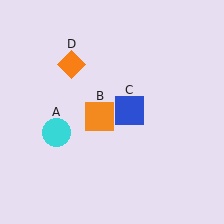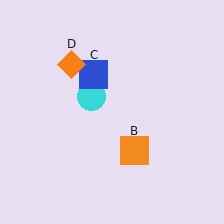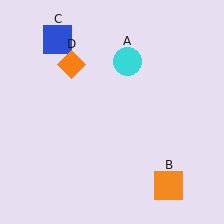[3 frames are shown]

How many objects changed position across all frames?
3 objects changed position: cyan circle (object A), orange square (object B), blue square (object C).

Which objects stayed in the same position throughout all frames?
Orange diamond (object D) remained stationary.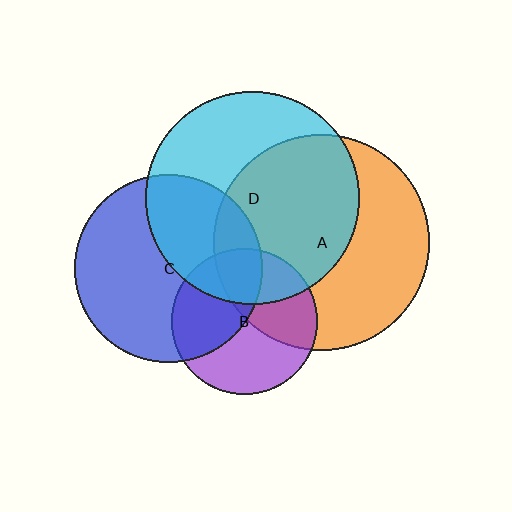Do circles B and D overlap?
Yes.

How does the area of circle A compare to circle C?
Approximately 1.3 times.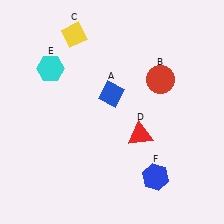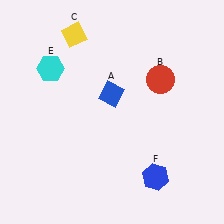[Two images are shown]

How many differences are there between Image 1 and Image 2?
There is 1 difference between the two images.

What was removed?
The red triangle (D) was removed in Image 2.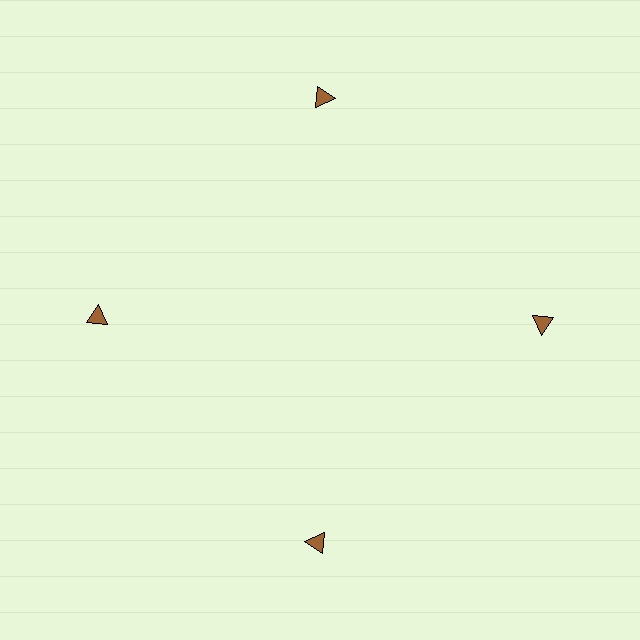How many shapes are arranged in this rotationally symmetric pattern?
There are 4 shapes, arranged in 4 groups of 1.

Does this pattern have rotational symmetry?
Yes, this pattern has 4-fold rotational symmetry. It looks the same after rotating 90 degrees around the center.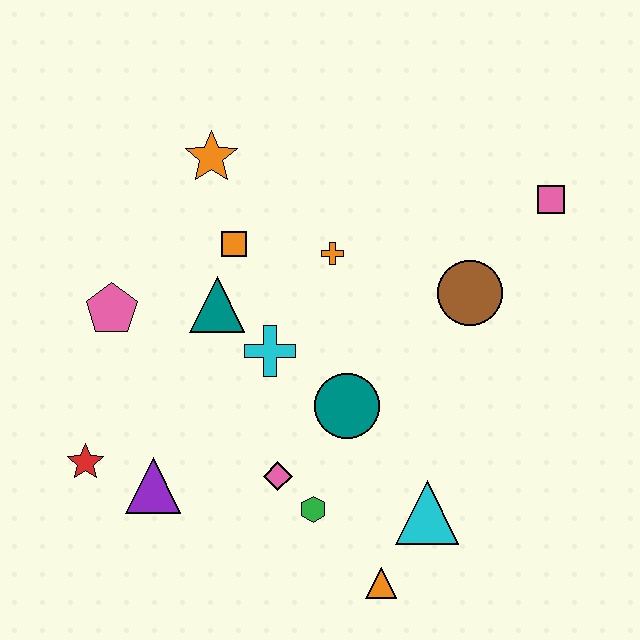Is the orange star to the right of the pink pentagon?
Yes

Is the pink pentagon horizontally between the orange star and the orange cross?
No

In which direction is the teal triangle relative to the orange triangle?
The teal triangle is above the orange triangle.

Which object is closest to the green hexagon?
The pink diamond is closest to the green hexagon.